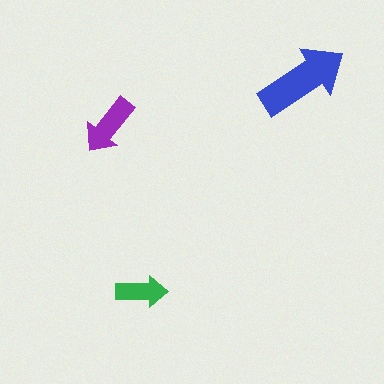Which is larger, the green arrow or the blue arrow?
The blue one.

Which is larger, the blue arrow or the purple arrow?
The blue one.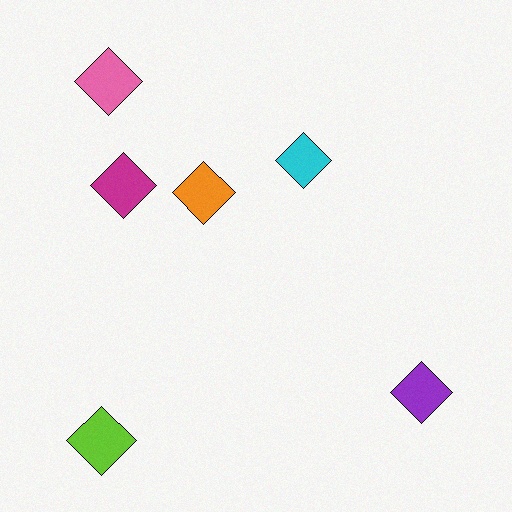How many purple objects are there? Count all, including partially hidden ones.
There is 1 purple object.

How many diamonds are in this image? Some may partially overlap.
There are 6 diamonds.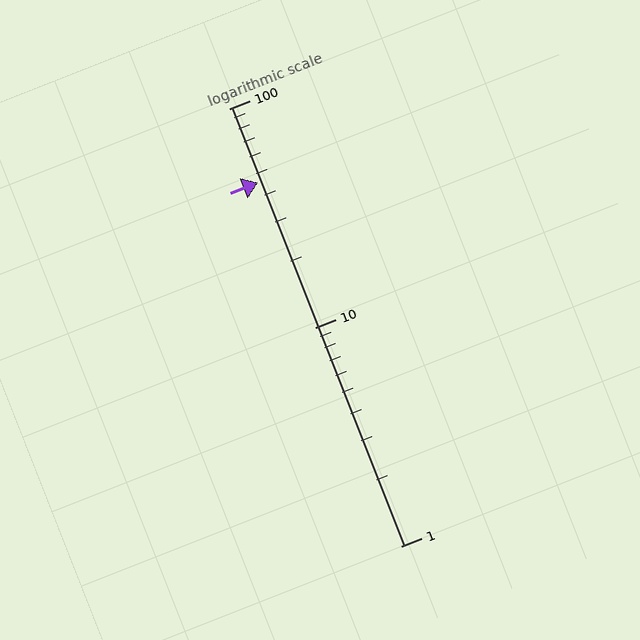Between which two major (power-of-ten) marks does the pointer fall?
The pointer is between 10 and 100.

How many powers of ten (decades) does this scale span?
The scale spans 2 decades, from 1 to 100.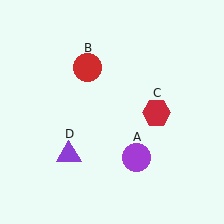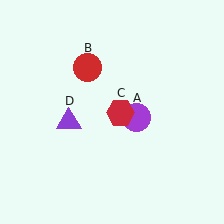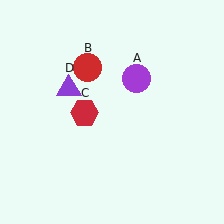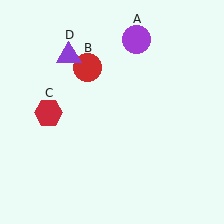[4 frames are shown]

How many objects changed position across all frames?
3 objects changed position: purple circle (object A), red hexagon (object C), purple triangle (object D).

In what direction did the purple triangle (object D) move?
The purple triangle (object D) moved up.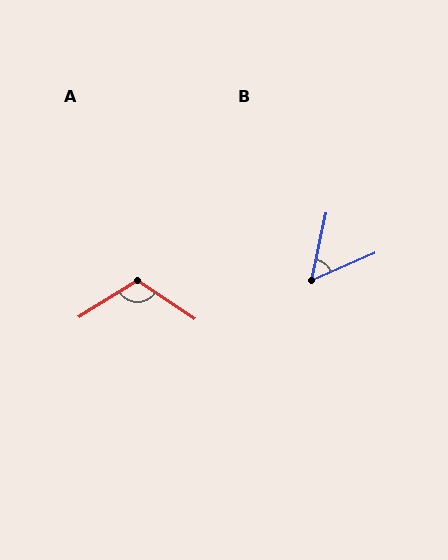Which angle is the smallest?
B, at approximately 55 degrees.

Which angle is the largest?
A, at approximately 115 degrees.